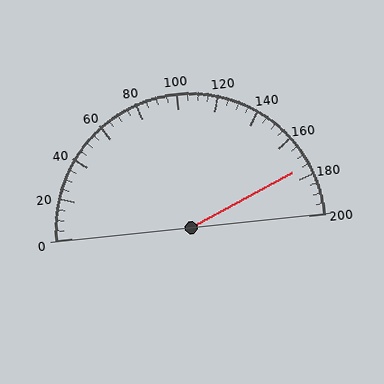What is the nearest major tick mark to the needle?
The nearest major tick mark is 180.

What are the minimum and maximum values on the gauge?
The gauge ranges from 0 to 200.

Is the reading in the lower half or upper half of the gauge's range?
The reading is in the upper half of the range (0 to 200).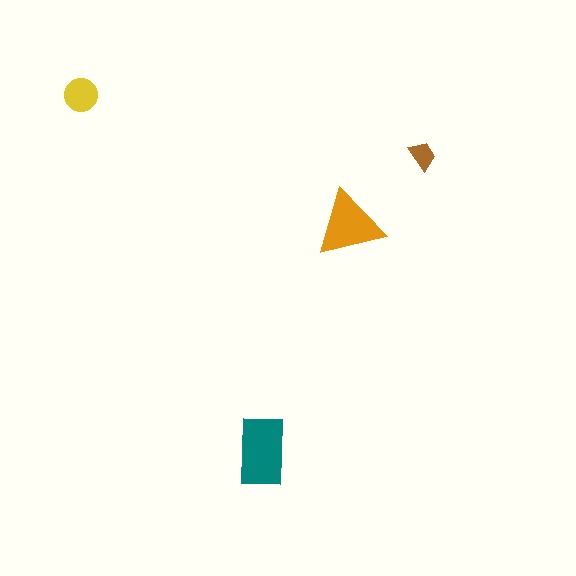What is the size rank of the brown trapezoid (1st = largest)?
4th.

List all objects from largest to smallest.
The teal rectangle, the orange triangle, the yellow circle, the brown trapezoid.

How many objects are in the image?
There are 4 objects in the image.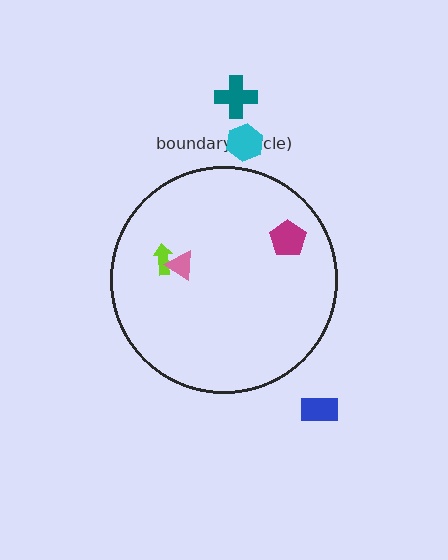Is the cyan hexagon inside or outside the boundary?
Outside.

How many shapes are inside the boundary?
3 inside, 3 outside.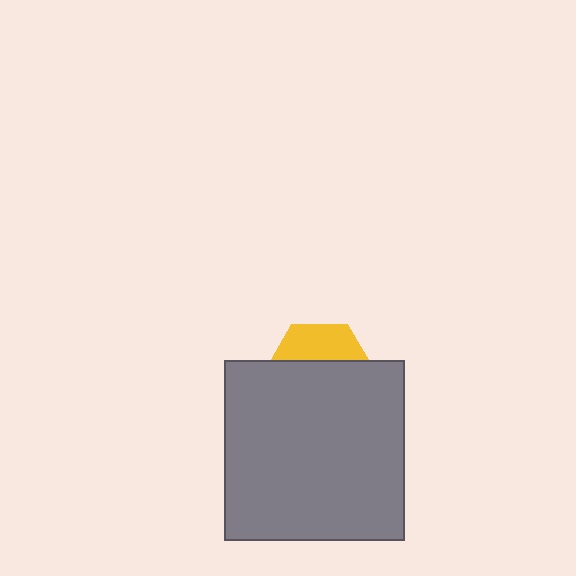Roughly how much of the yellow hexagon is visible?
A small part of it is visible (roughly 33%).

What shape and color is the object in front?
The object in front is a gray square.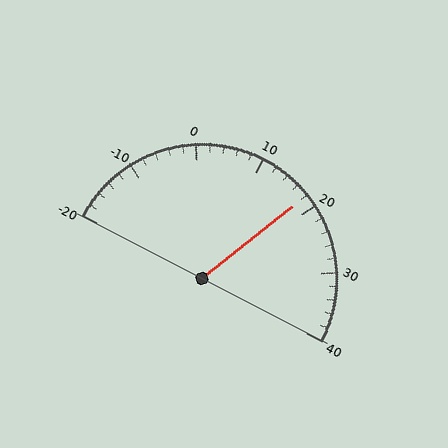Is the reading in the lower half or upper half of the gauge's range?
The reading is in the upper half of the range (-20 to 40).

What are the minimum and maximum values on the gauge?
The gauge ranges from -20 to 40.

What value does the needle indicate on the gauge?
The needle indicates approximately 18.